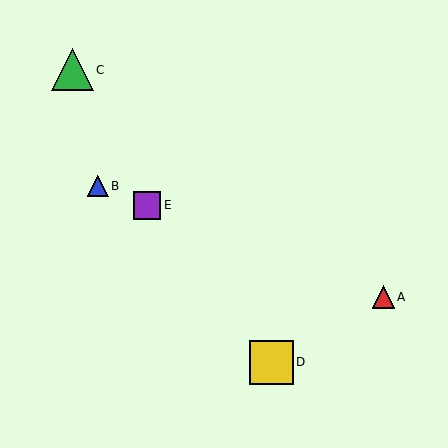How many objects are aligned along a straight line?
3 objects (A, B, E) are aligned along a straight line.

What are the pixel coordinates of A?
Object A is at (383, 297).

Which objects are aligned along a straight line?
Objects A, B, E are aligned along a straight line.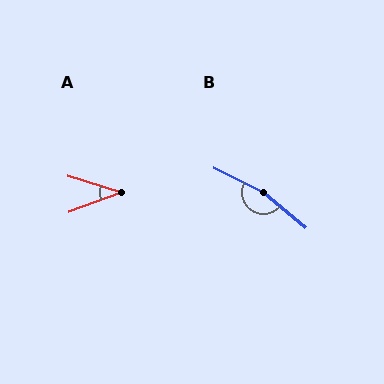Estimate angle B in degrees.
Approximately 166 degrees.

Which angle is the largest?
B, at approximately 166 degrees.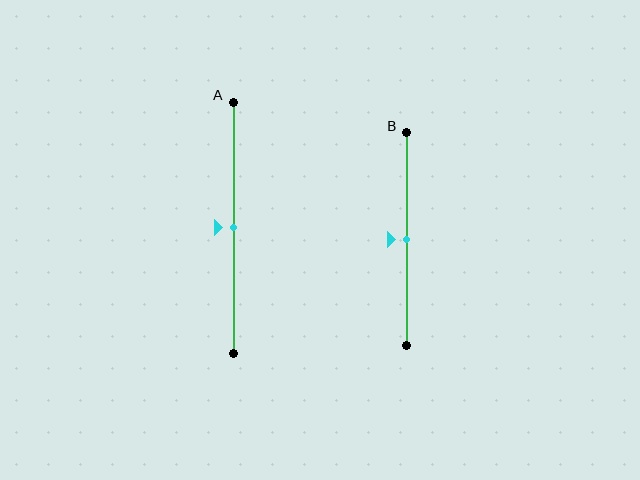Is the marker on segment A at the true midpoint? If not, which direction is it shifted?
Yes, the marker on segment A is at the true midpoint.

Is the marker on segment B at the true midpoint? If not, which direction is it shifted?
Yes, the marker on segment B is at the true midpoint.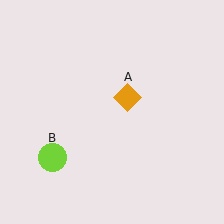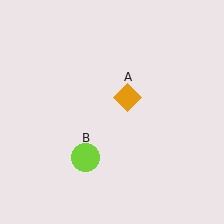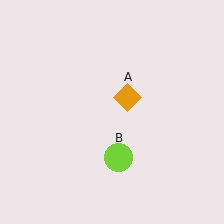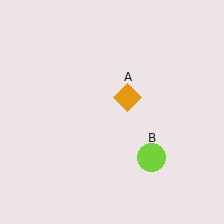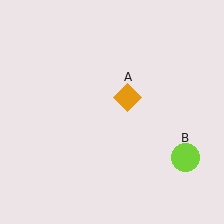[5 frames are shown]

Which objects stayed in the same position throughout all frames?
Orange diamond (object A) remained stationary.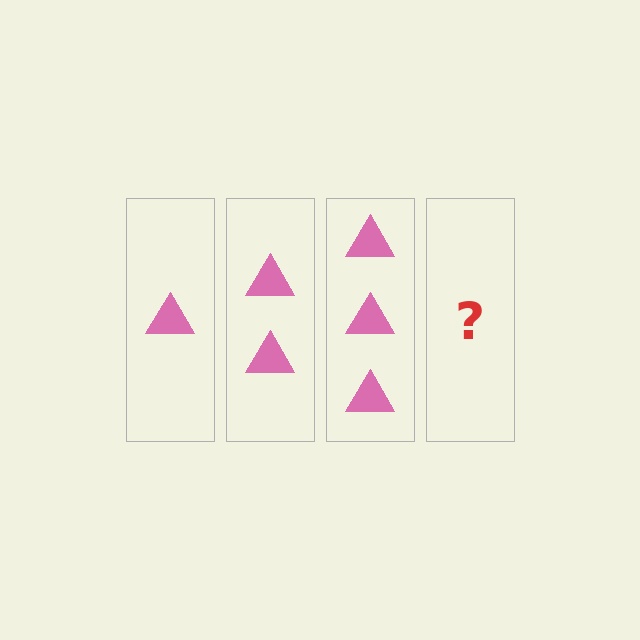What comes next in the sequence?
The next element should be 4 triangles.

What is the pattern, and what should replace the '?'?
The pattern is that each step adds one more triangle. The '?' should be 4 triangles.